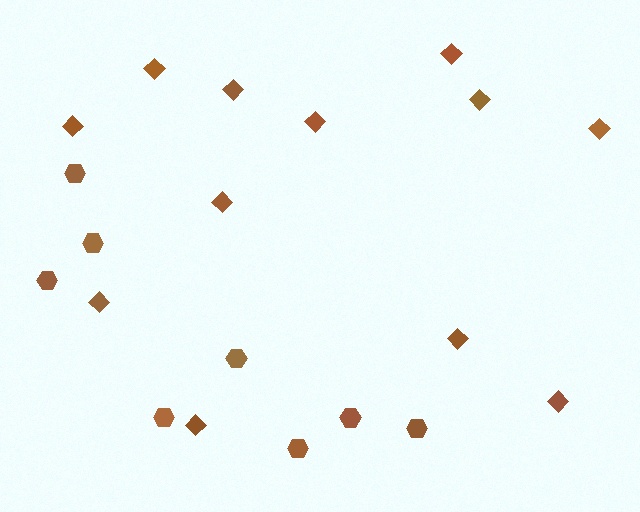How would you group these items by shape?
There are 2 groups: one group of diamonds (12) and one group of hexagons (8).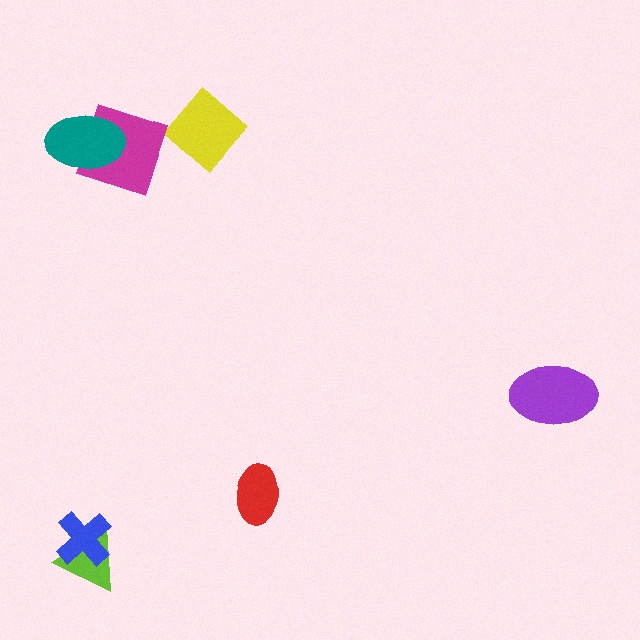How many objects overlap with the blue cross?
1 object overlaps with the blue cross.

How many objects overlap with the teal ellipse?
1 object overlaps with the teal ellipse.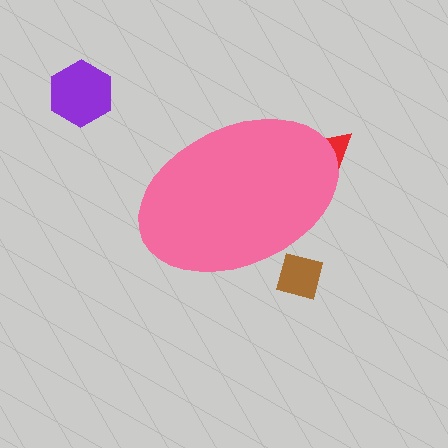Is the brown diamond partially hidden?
Yes, the brown diamond is partially hidden behind the pink ellipse.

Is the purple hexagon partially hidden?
No, the purple hexagon is fully visible.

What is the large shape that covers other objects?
A pink ellipse.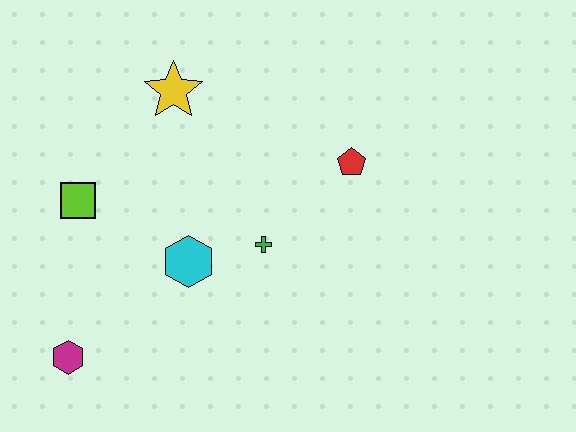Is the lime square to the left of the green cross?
Yes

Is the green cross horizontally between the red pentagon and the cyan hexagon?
Yes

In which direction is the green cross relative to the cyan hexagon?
The green cross is to the right of the cyan hexagon.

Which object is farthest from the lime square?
The red pentagon is farthest from the lime square.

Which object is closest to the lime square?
The cyan hexagon is closest to the lime square.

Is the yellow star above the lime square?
Yes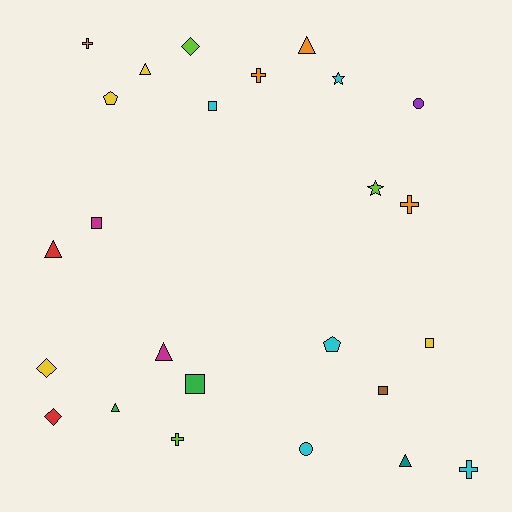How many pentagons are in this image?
There are 2 pentagons.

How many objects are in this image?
There are 25 objects.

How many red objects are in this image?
There are 2 red objects.